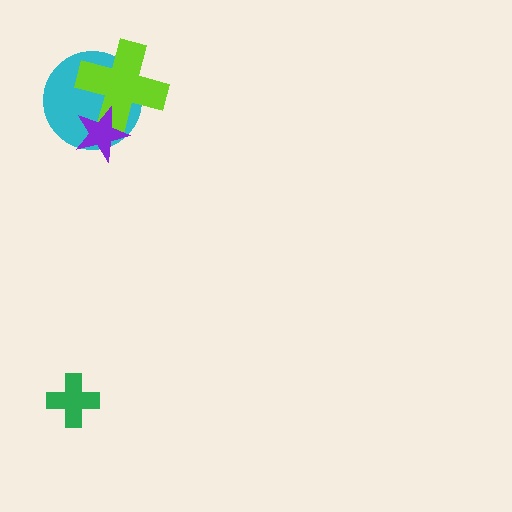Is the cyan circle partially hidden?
Yes, it is partially covered by another shape.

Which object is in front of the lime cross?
The purple star is in front of the lime cross.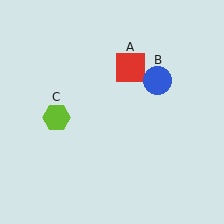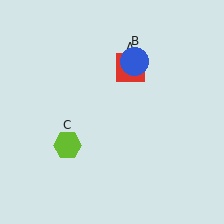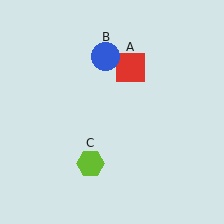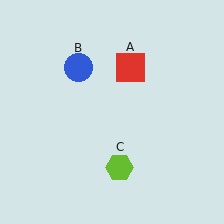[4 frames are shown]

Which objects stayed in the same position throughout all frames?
Red square (object A) remained stationary.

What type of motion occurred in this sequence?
The blue circle (object B), lime hexagon (object C) rotated counterclockwise around the center of the scene.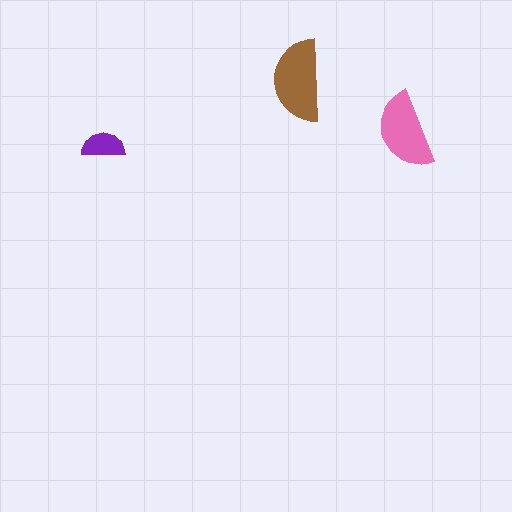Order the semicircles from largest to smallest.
the brown one, the pink one, the purple one.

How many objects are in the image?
There are 3 objects in the image.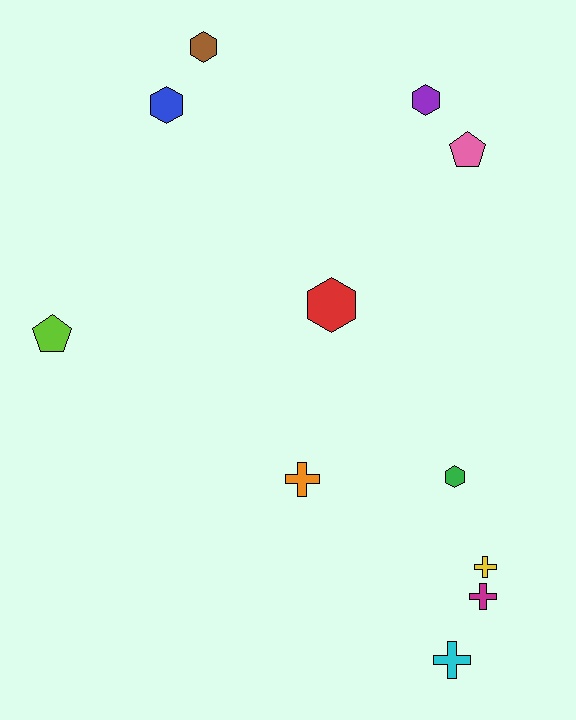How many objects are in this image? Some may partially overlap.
There are 11 objects.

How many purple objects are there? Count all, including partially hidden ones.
There is 1 purple object.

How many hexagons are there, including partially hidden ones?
There are 5 hexagons.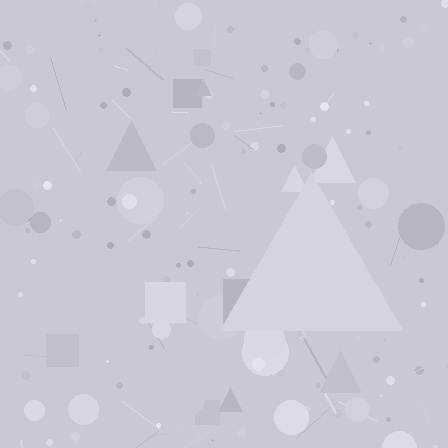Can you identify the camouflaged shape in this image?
The camouflaged shape is a triangle.